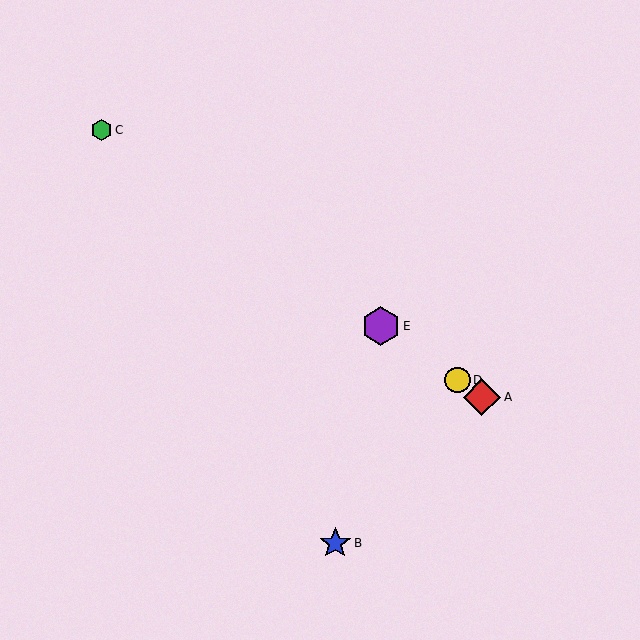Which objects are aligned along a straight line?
Objects A, C, D, E are aligned along a straight line.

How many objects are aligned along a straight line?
4 objects (A, C, D, E) are aligned along a straight line.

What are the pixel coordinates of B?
Object B is at (335, 543).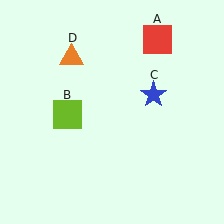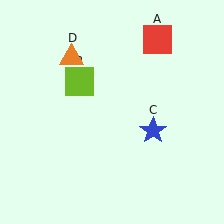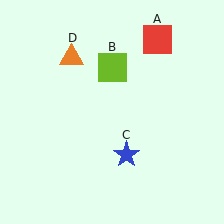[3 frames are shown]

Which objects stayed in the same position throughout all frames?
Red square (object A) and orange triangle (object D) remained stationary.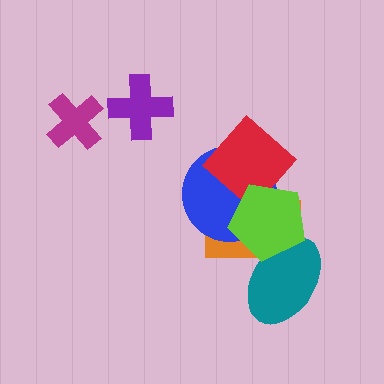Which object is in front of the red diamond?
The lime pentagon is in front of the red diamond.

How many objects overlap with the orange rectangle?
4 objects overlap with the orange rectangle.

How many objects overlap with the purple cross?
0 objects overlap with the purple cross.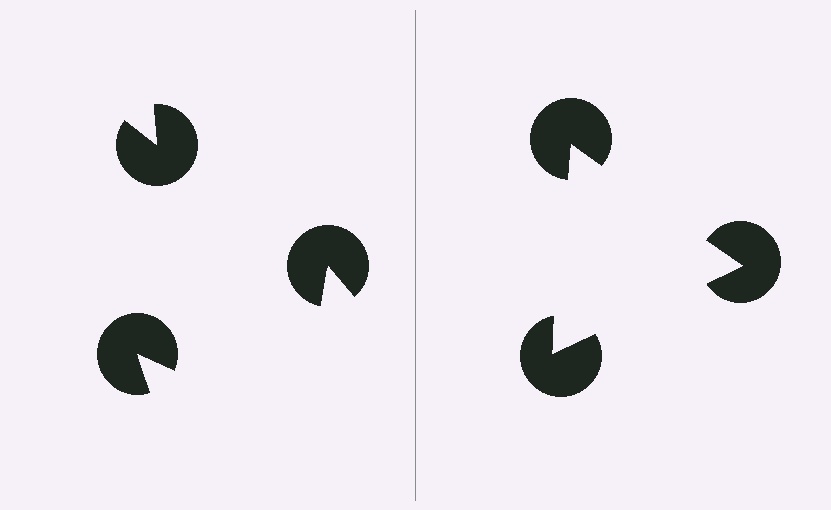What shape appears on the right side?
An illusory triangle.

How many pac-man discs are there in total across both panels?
6 — 3 on each side.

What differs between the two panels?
The pac-man discs are positioned identically on both sides; only the wedge orientations differ. On the right they align to a triangle; on the left they are misaligned.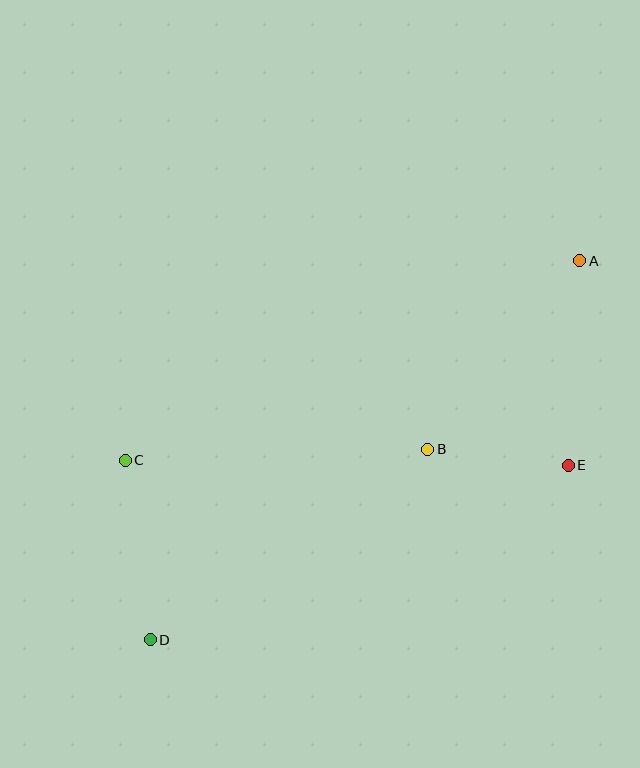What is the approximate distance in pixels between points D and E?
The distance between D and E is approximately 453 pixels.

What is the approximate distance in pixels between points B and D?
The distance between B and D is approximately 336 pixels.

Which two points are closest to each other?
Points B and E are closest to each other.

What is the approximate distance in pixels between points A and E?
The distance between A and E is approximately 205 pixels.